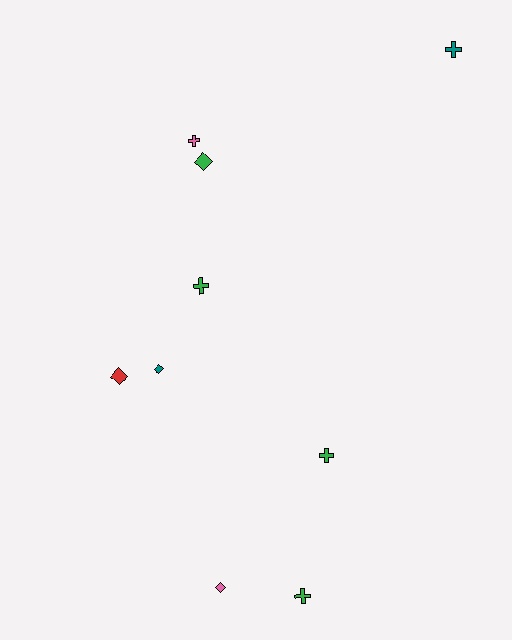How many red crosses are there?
There are no red crosses.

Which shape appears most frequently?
Cross, with 5 objects.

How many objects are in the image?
There are 9 objects.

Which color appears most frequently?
Green, with 4 objects.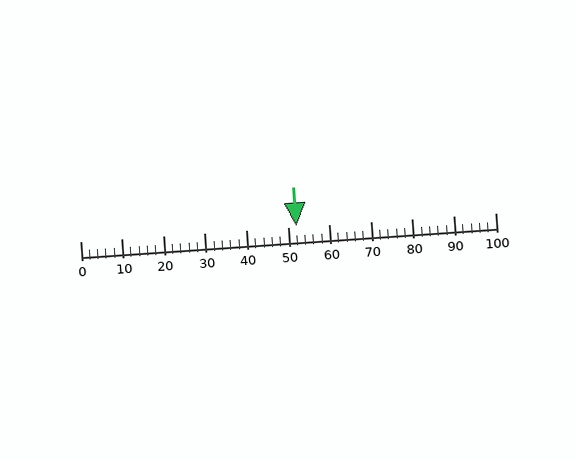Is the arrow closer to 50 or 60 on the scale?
The arrow is closer to 50.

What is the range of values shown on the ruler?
The ruler shows values from 0 to 100.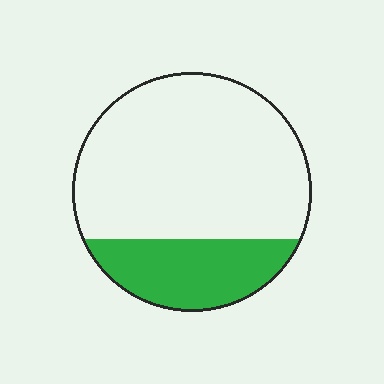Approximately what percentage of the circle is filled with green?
Approximately 25%.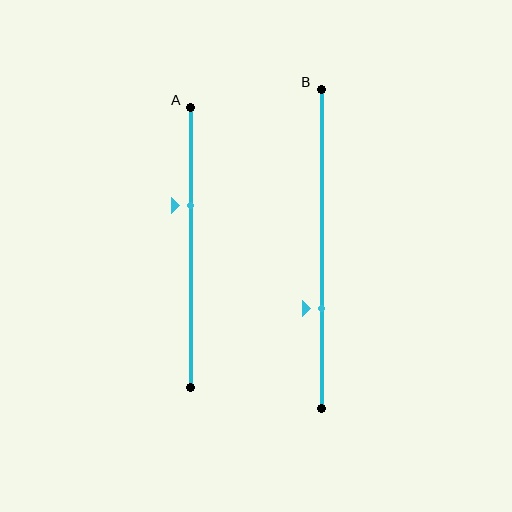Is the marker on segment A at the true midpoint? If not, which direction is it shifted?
No, the marker on segment A is shifted upward by about 15% of the segment length.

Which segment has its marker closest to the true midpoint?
Segment A has its marker closest to the true midpoint.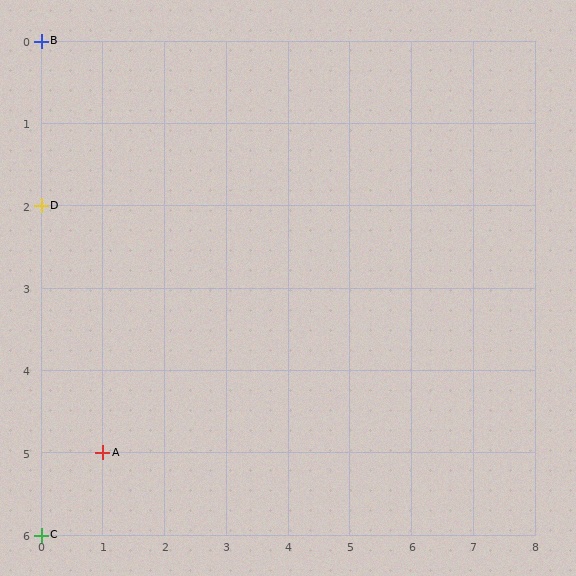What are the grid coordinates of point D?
Point D is at grid coordinates (0, 2).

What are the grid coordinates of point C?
Point C is at grid coordinates (0, 6).